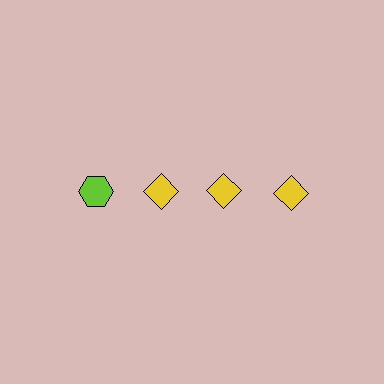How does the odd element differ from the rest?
It differs in both color (lime instead of yellow) and shape (hexagon instead of diamond).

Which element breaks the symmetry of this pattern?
The lime hexagon in the top row, leftmost column breaks the symmetry. All other shapes are yellow diamonds.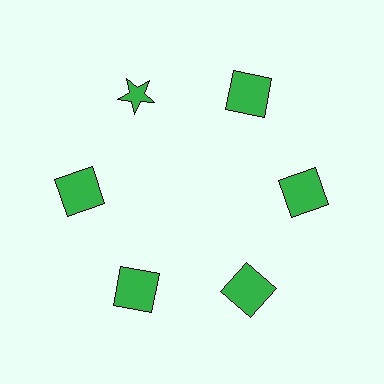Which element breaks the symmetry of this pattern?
The green star at roughly the 11 o'clock position breaks the symmetry. All other shapes are green squares.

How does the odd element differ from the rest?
It has a different shape: star instead of square.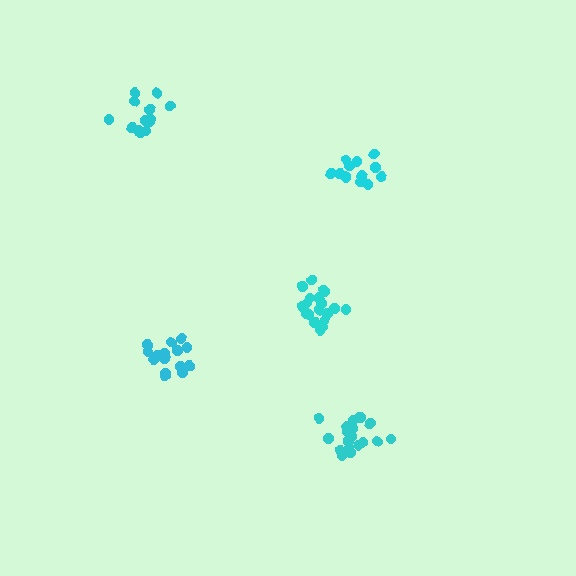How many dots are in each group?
Group 1: 13 dots, Group 2: 19 dots, Group 3: 19 dots, Group 4: 13 dots, Group 5: 15 dots (79 total).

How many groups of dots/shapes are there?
There are 5 groups.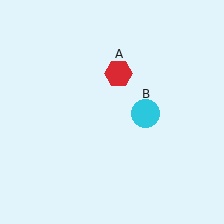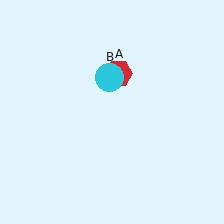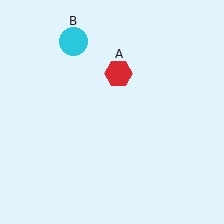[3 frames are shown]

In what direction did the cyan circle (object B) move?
The cyan circle (object B) moved up and to the left.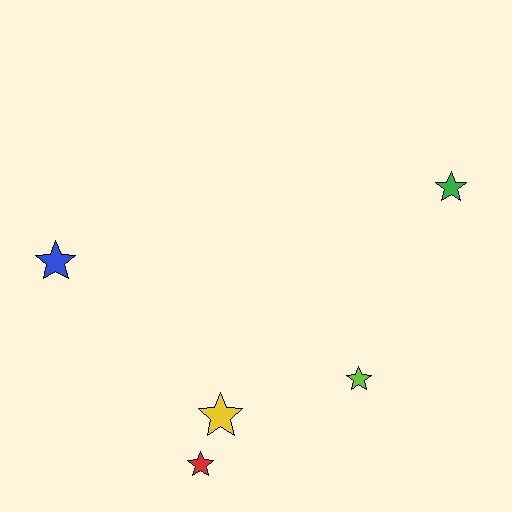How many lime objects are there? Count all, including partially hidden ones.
There is 1 lime object.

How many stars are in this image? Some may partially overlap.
There are 5 stars.